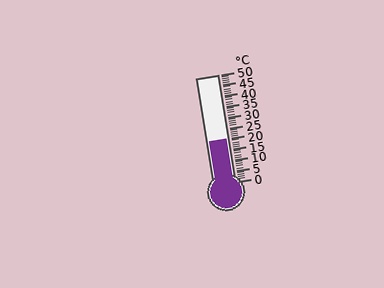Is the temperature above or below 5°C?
The temperature is above 5°C.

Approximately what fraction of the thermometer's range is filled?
The thermometer is filled to approximately 40% of its range.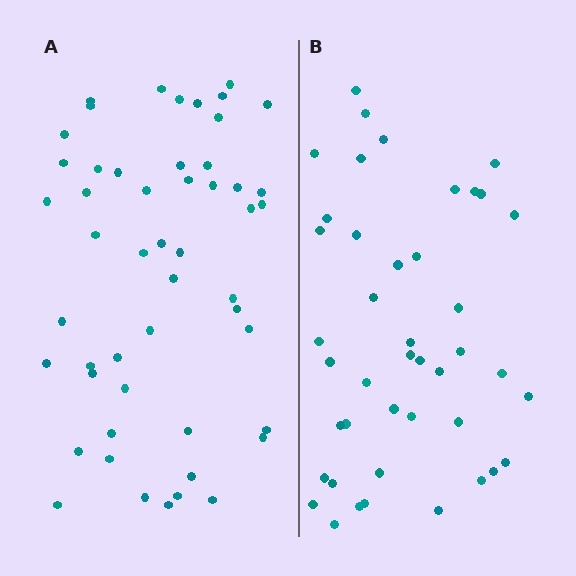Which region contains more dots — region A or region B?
Region A (the left region) has more dots.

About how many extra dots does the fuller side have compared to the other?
Region A has roughly 8 or so more dots than region B.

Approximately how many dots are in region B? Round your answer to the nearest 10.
About 40 dots. (The exact count is 43, which rounds to 40.)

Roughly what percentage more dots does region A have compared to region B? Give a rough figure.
About 20% more.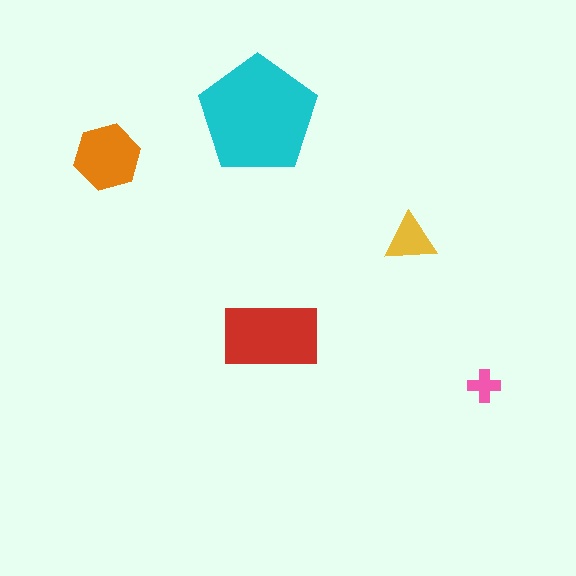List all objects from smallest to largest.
The pink cross, the yellow triangle, the orange hexagon, the red rectangle, the cyan pentagon.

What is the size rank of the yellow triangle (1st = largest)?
4th.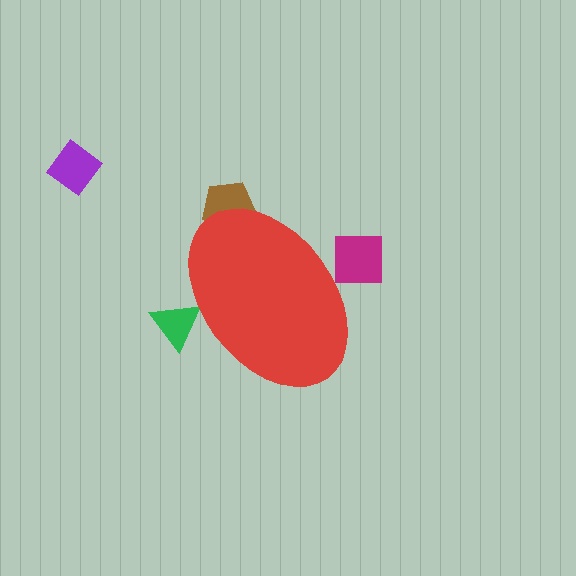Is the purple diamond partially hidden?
No, the purple diamond is fully visible.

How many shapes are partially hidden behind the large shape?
3 shapes are partially hidden.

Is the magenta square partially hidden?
Yes, the magenta square is partially hidden behind the red ellipse.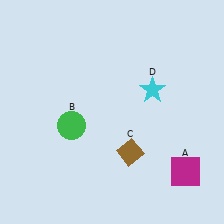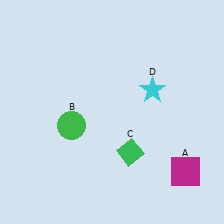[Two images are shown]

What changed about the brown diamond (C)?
In Image 1, C is brown. In Image 2, it changed to green.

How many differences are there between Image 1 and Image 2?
There is 1 difference between the two images.